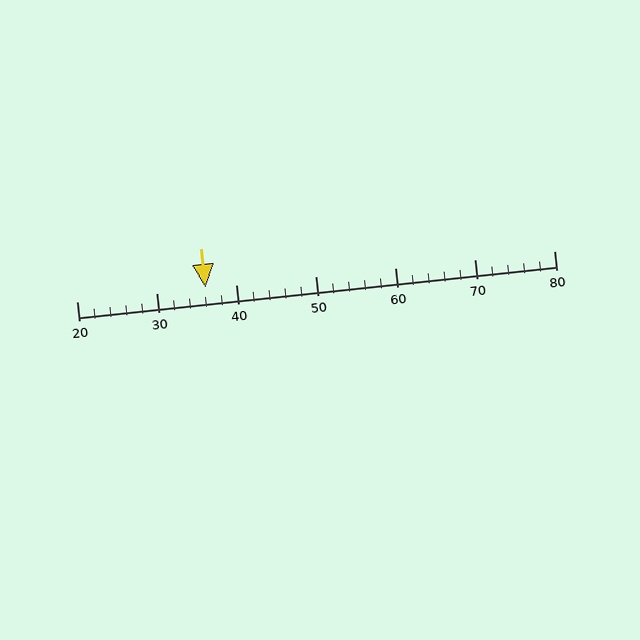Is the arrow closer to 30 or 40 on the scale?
The arrow is closer to 40.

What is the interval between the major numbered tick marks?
The major tick marks are spaced 10 units apart.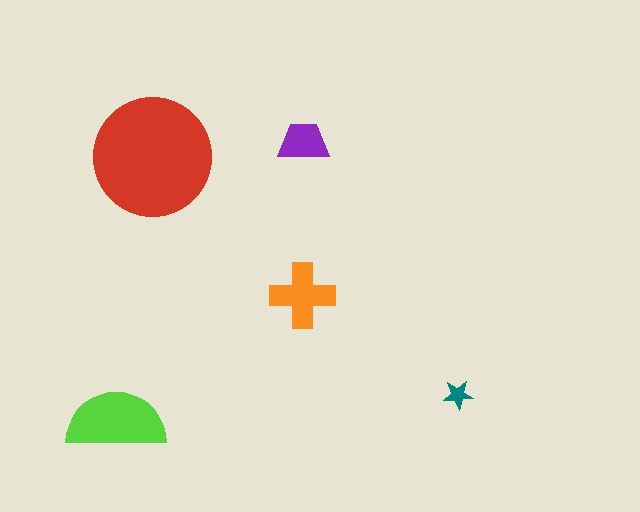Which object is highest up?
The purple trapezoid is topmost.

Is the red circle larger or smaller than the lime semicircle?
Larger.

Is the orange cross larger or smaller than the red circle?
Smaller.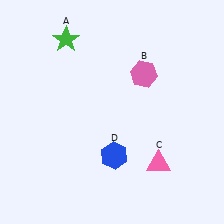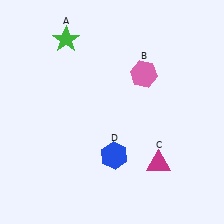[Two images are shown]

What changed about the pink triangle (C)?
In Image 1, C is pink. In Image 2, it changed to magenta.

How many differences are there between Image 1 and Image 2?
There is 1 difference between the two images.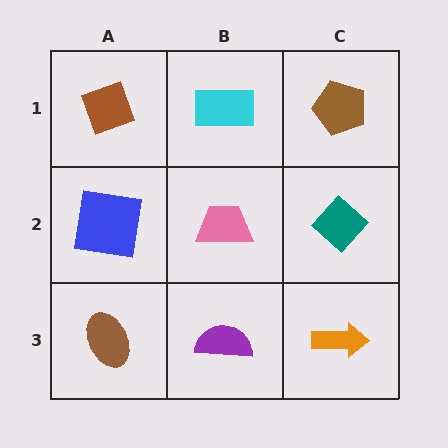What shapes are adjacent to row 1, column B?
A pink trapezoid (row 2, column B), a brown diamond (row 1, column A), a brown pentagon (row 1, column C).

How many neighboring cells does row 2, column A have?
3.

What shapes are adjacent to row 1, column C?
A teal diamond (row 2, column C), a cyan rectangle (row 1, column B).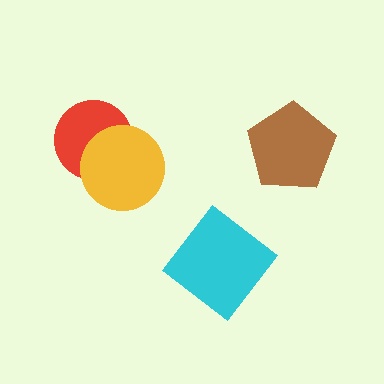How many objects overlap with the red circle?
1 object overlaps with the red circle.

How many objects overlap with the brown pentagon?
0 objects overlap with the brown pentagon.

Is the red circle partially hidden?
Yes, it is partially covered by another shape.